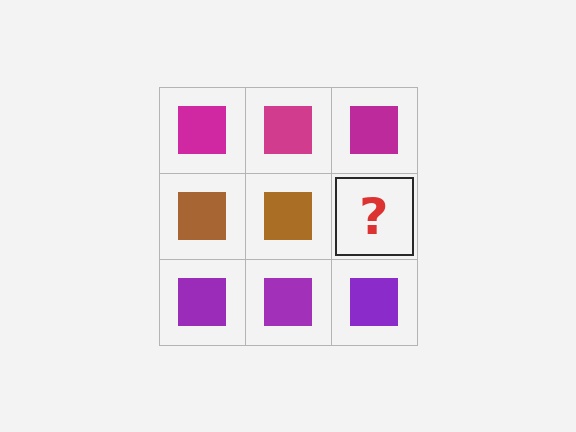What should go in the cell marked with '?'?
The missing cell should contain a brown square.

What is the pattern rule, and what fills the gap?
The rule is that each row has a consistent color. The gap should be filled with a brown square.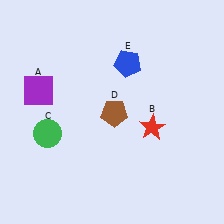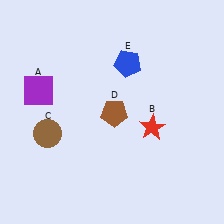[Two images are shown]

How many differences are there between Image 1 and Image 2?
There is 1 difference between the two images.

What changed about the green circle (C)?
In Image 1, C is green. In Image 2, it changed to brown.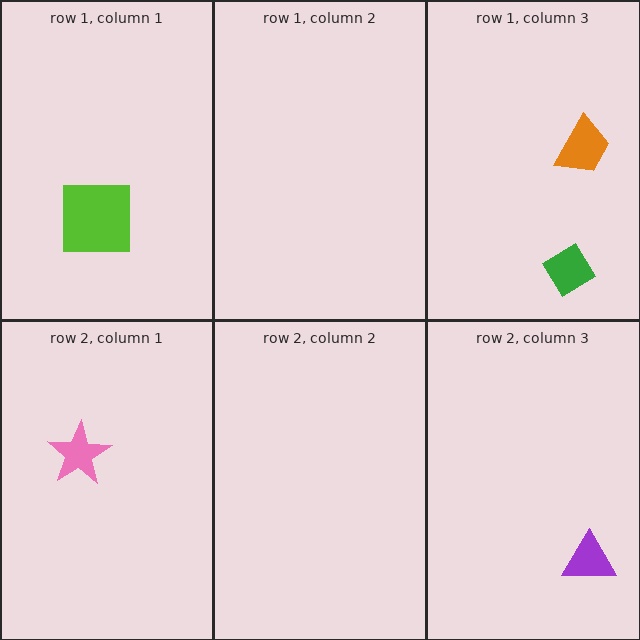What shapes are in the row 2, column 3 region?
The purple triangle.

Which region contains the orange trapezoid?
The row 1, column 3 region.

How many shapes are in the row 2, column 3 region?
1.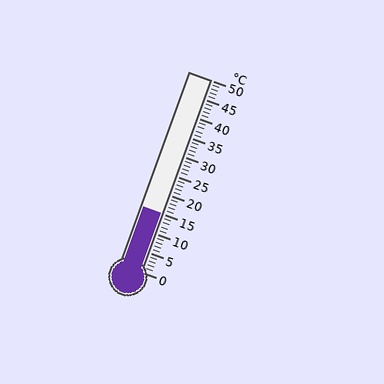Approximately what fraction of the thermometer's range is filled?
The thermometer is filled to approximately 30% of its range.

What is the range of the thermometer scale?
The thermometer scale ranges from 0°C to 50°C.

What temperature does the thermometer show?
The thermometer shows approximately 15°C.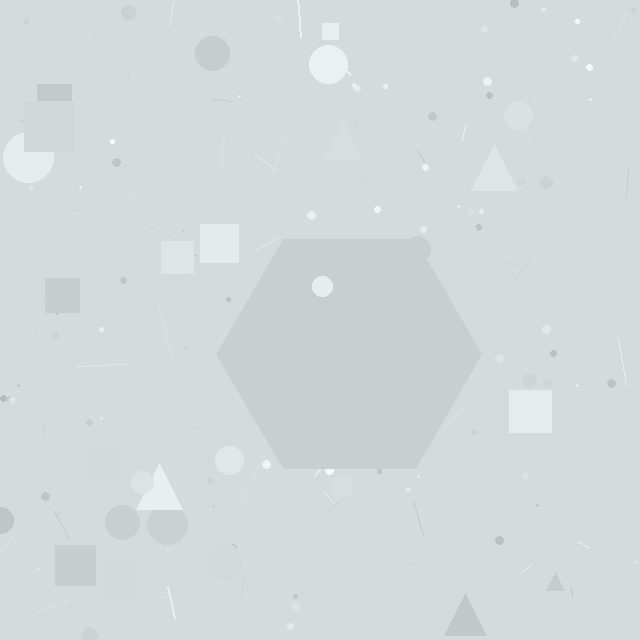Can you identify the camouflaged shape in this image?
The camouflaged shape is a hexagon.